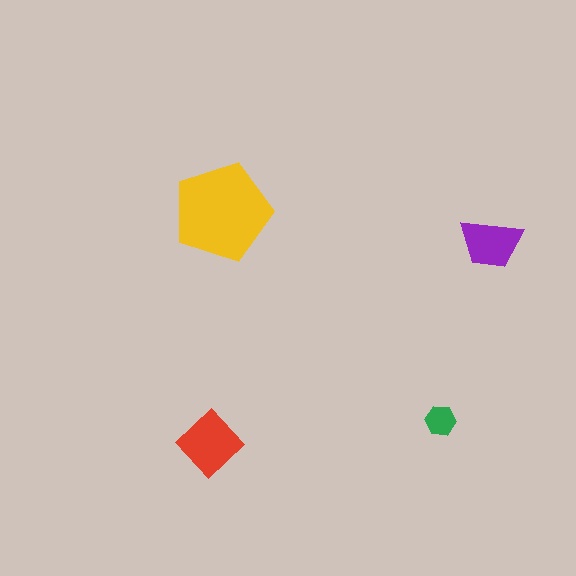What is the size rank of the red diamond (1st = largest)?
2nd.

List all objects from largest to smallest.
The yellow pentagon, the red diamond, the purple trapezoid, the green hexagon.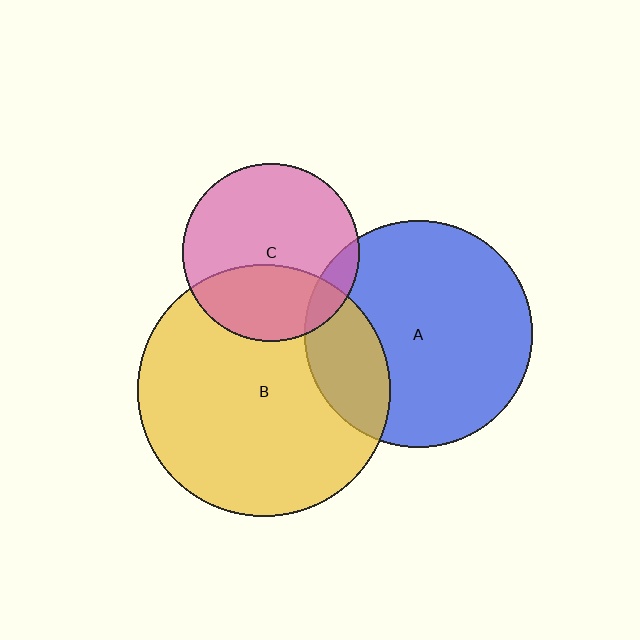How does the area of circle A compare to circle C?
Approximately 1.6 times.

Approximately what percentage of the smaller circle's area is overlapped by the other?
Approximately 10%.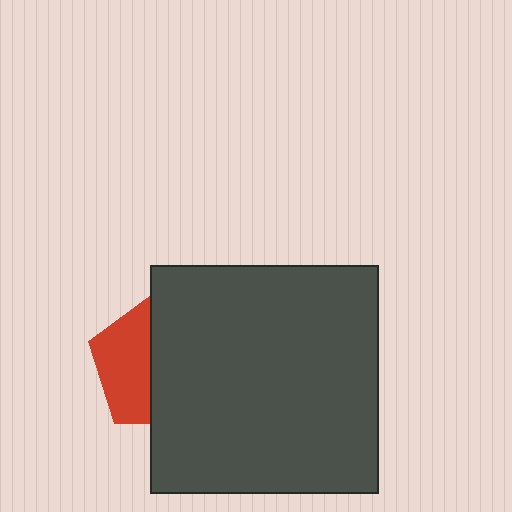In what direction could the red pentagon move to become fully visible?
The red pentagon could move left. That would shift it out from behind the dark gray square entirely.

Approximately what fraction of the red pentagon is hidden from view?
Roughly 58% of the red pentagon is hidden behind the dark gray square.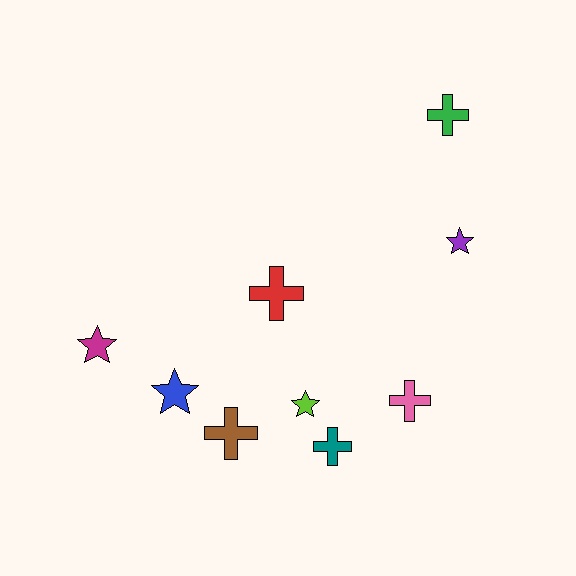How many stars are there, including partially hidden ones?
There are 4 stars.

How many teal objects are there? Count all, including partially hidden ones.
There is 1 teal object.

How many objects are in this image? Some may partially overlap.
There are 9 objects.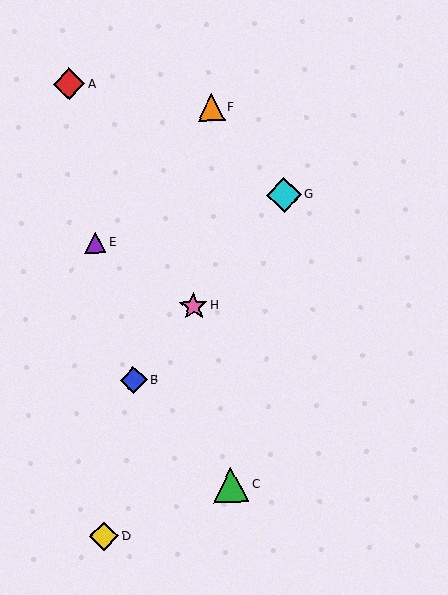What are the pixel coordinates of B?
Object B is at (134, 380).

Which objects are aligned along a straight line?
Objects B, G, H are aligned along a straight line.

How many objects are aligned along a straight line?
3 objects (B, G, H) are aligned along a straight line.